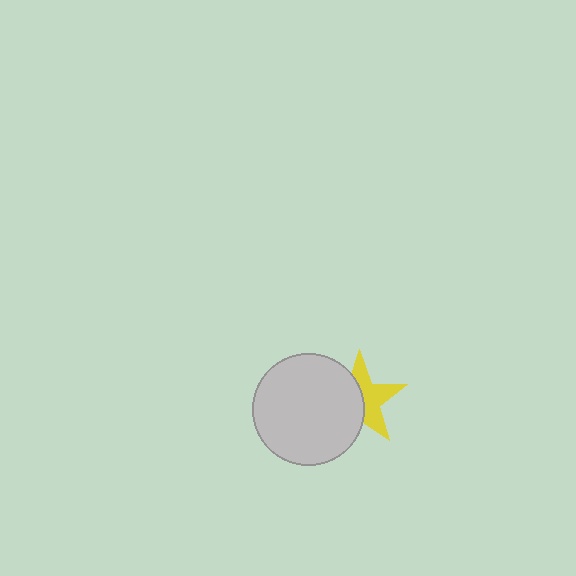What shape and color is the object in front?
The object in front is a light gray circle.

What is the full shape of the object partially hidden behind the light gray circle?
The partially hidden object is a yellow star.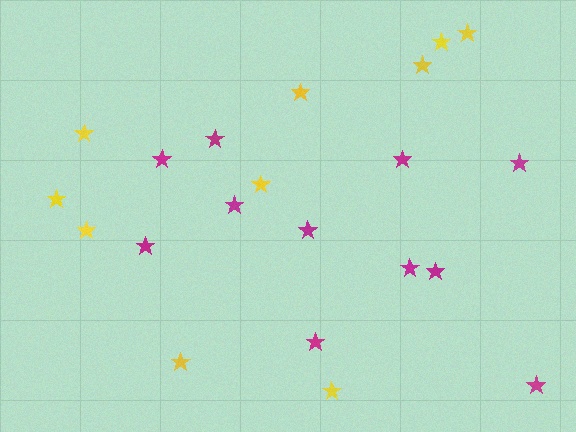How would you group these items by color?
There are 2 groups: one group of magenta stars (11) and one group of yellow stars (10).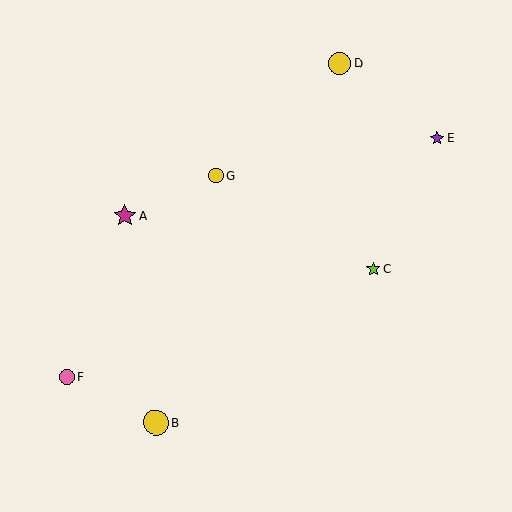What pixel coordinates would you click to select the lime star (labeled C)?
Click at (373, 269) to select the lime star C.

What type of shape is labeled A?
Shape A is a magenta star.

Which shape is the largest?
The yellow circle (labeled B) is the largest.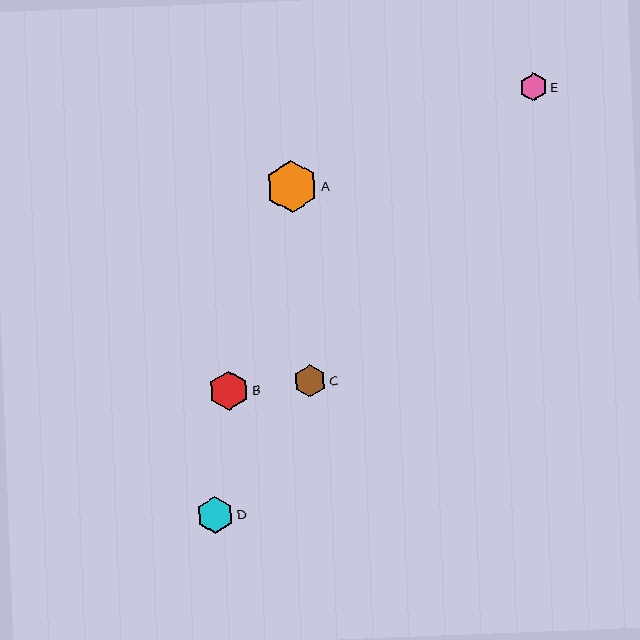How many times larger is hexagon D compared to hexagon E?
Hexagon D is approximately 1.3 times the size of hexagon E.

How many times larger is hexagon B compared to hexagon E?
Hexagon B is approximately 1.4 times the size of hexagon E.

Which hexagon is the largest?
Hexagon A is the largest with a size of approximately 52 pixels.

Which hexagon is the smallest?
Hexagon E is the smallest with a size of approximately 28 pixels.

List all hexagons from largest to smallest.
From largest to smallest: A, B, D, C, E.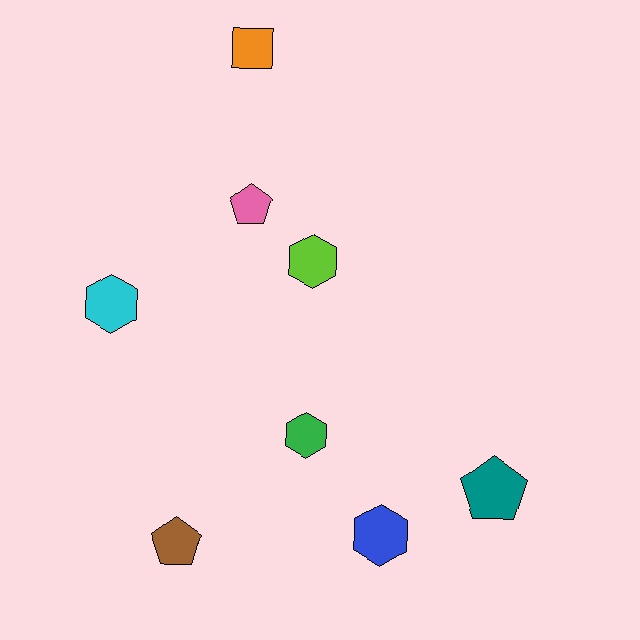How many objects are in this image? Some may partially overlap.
There are 8 objects.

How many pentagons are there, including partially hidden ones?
There are 3 pentagons.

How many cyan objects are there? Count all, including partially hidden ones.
There is 1 cyan object.